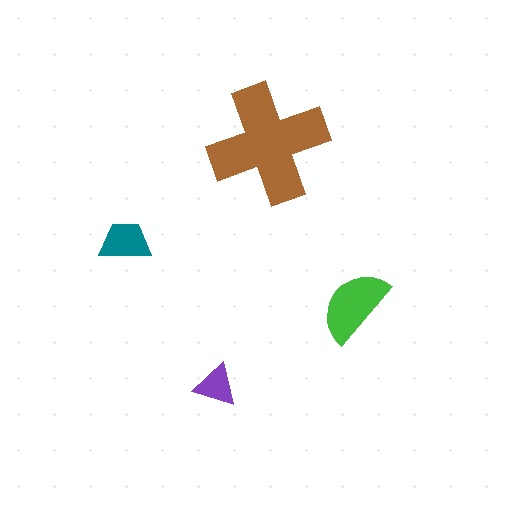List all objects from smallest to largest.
The purple triangle, the teal trapezoid, the green semicircle, the brown cross.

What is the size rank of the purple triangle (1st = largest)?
4th.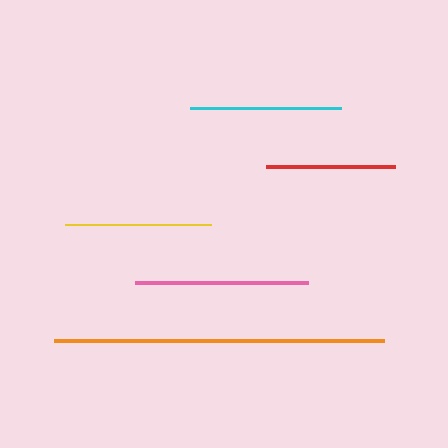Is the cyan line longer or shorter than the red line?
The cyan line is longer than the red line.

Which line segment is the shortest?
The red line is the shortest at approximately 129 pixels.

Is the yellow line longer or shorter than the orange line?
The orange line is longer than the yellow line.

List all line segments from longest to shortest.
From longest to shortest: orange, pink, cyan, yellow, red.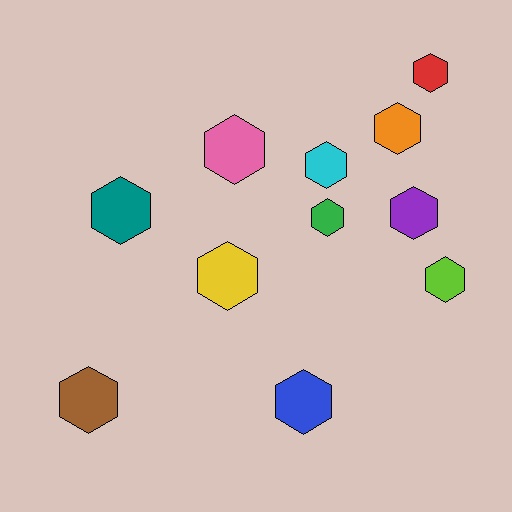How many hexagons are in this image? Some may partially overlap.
There are 11 hexagons.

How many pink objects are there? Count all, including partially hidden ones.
There is 1 pink object.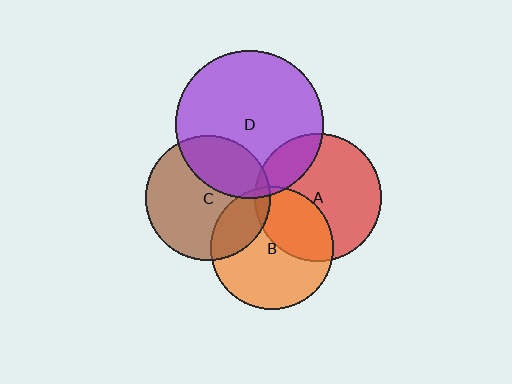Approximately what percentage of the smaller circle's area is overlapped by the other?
Approximately 5%.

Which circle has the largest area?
Circle D (purple).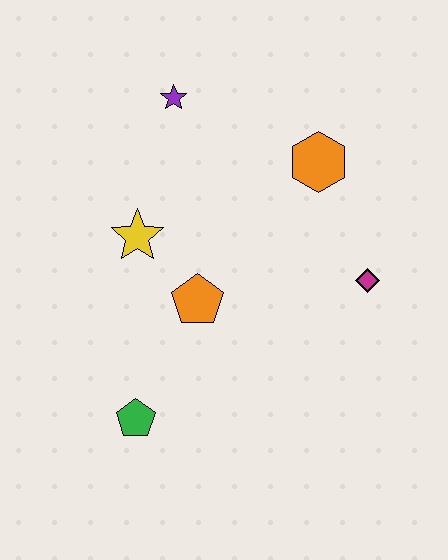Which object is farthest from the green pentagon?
The purple star is farthest from the green pentagon.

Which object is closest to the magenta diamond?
The orange hexagon is closest to the magenta diamond.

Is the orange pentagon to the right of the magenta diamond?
No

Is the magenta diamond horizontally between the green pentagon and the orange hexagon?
No